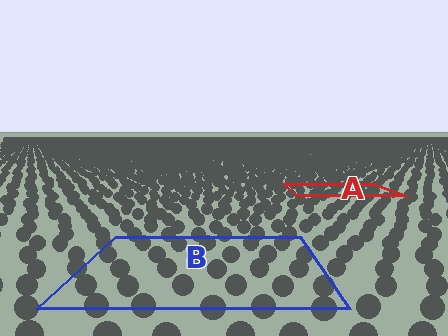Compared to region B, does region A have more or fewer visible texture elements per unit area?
Region A has more texture elements per unit area — they are packed more densely because it is farther away.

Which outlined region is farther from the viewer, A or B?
Region A is farther from the viewer — the texture elements inside it appear smaller and more densely packed.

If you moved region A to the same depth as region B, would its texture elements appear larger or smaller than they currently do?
They would appear larger. At a closer depth, the same texture elements are projected at a bigger on-screen size.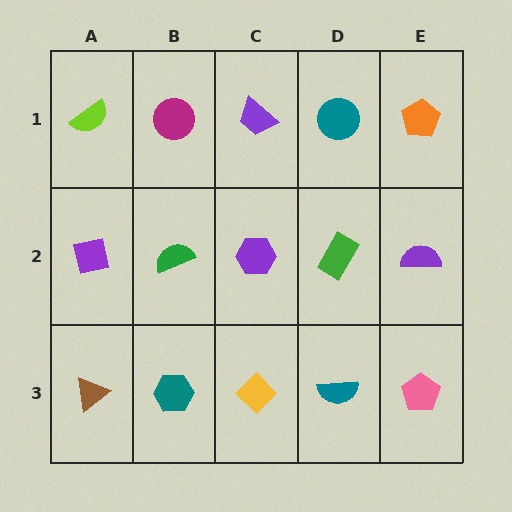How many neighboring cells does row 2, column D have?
4.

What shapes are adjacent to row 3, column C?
A purple hexagon (row 2, column C), a teal hexagon (row 3, column B), a teal semicircle (row 3, column D).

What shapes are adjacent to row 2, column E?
An orange pentagon (row 1, column E), a pink pentagon (row 3, column E), a green rectangle (row 2, column D).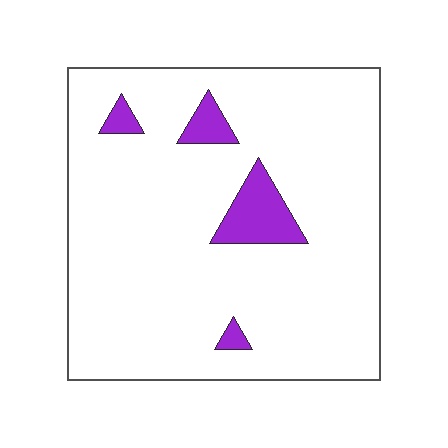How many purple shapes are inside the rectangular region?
4.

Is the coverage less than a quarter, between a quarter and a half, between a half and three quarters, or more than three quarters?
Less than a quarter.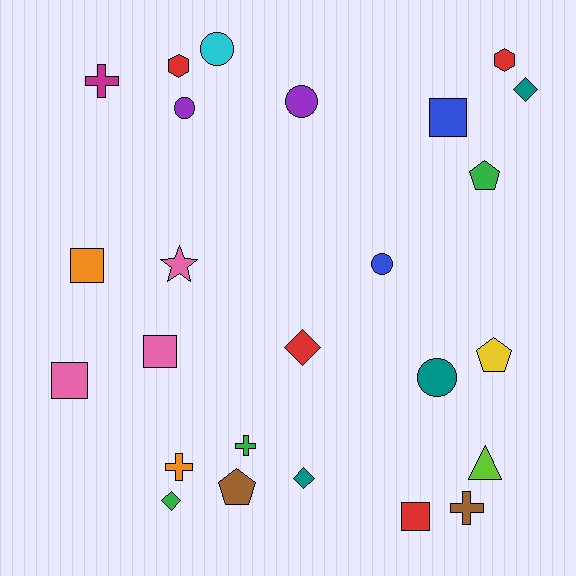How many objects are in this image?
There are 25 objects.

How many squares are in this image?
There are 5 squares.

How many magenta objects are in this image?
There is 1 magenta object.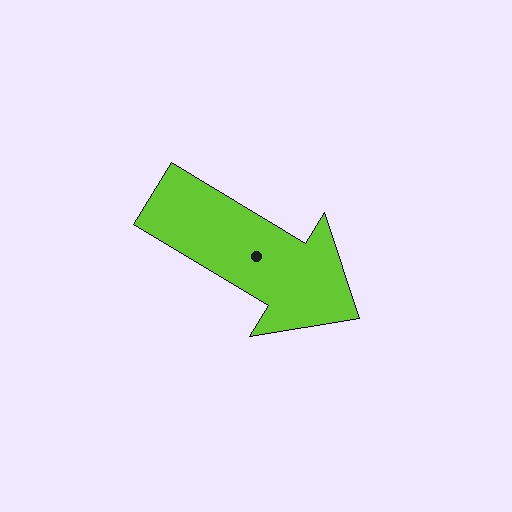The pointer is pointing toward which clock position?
Roughly 4 o'clock.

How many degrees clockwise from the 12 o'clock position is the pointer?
Approximately 121 degrees.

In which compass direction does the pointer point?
Southeast.